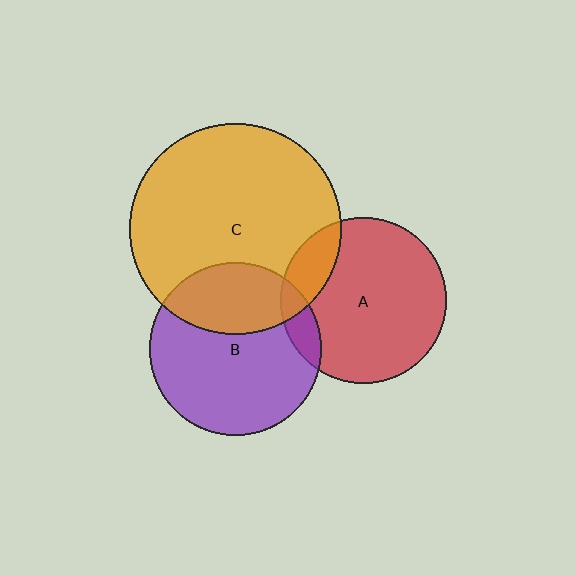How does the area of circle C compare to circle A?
Approximately 1.6 times.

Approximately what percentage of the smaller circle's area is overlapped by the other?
Approximately 30%.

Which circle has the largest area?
Circle C (orange).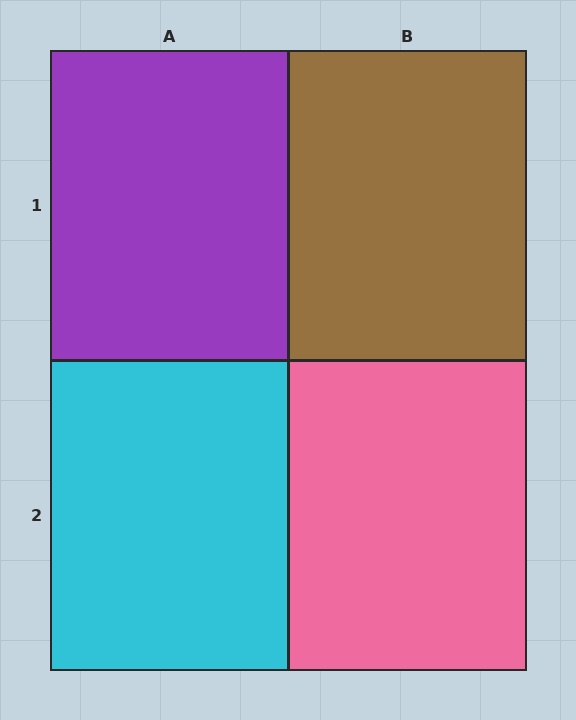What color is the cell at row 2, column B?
Pink.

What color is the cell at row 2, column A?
Cyan.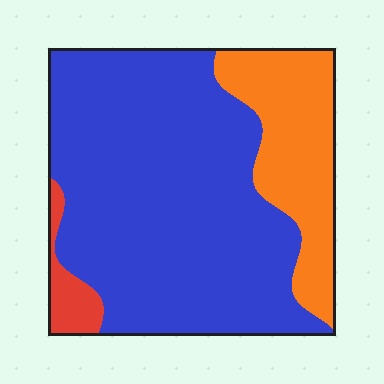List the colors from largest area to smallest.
From largest to smallest: blue, orange, red.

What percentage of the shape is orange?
Orange takes up less than a quarter of the shape.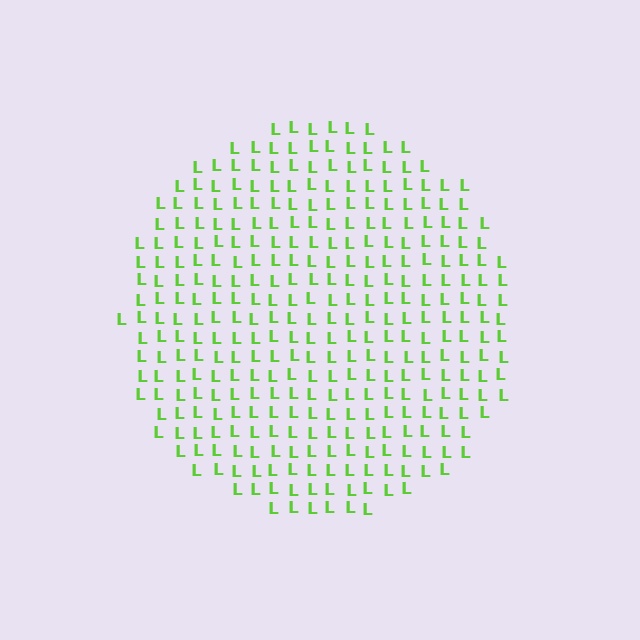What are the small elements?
The small elements are letter L's.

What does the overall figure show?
The overall figure shows a circle.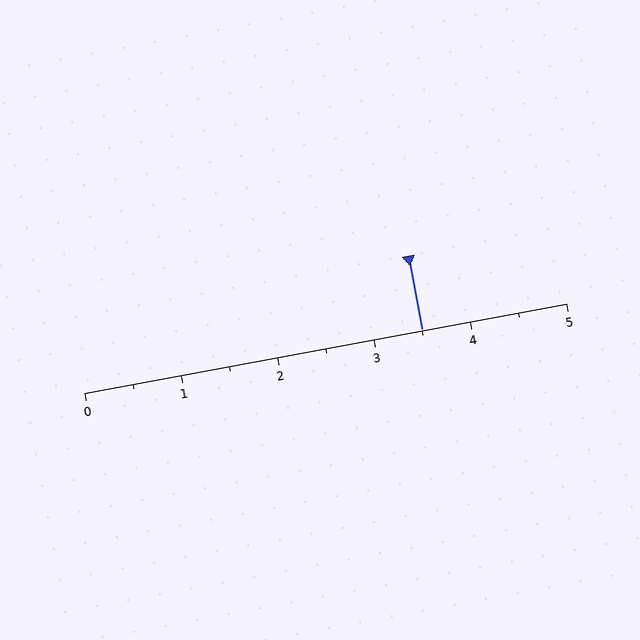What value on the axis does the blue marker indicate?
The marker indicates approximately 3.5.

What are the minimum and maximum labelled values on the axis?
The axis runs from 0 to 5.